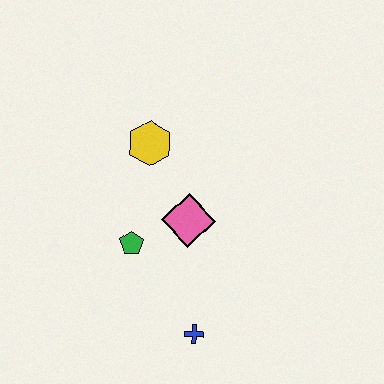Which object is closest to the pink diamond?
The green pentagon is closest to the pink diamond.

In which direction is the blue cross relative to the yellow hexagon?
The blue cross is below the yellow hexagon.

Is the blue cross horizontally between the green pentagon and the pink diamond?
No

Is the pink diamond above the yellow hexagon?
No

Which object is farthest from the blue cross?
The yellow hexagon is farthest from the blue cross.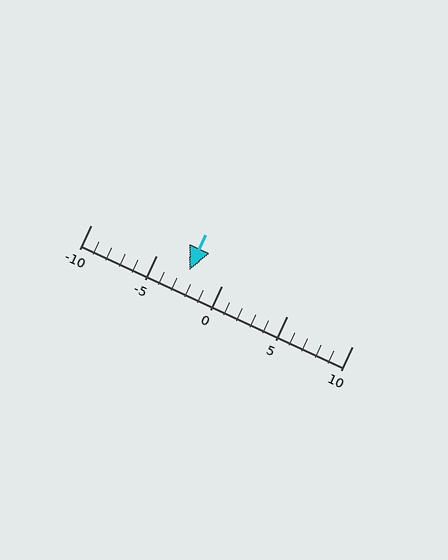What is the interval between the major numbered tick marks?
The major tick marks are spaced 5 units apart.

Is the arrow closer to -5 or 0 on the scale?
The arrow is closer to 0.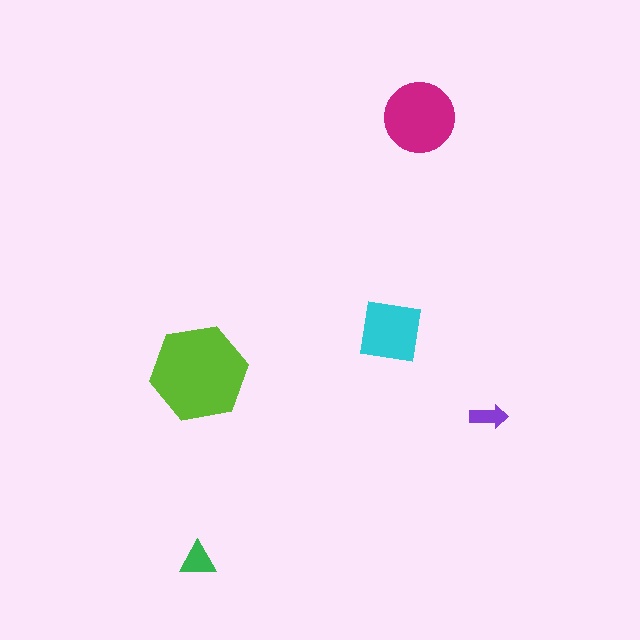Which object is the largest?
The lime hexagon.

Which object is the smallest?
The purple arrow.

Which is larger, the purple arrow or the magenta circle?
The magenta circle.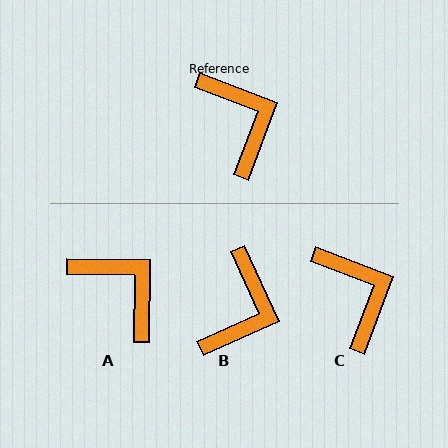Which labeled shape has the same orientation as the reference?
C.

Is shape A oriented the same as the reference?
No, it is off by about 20 degrees.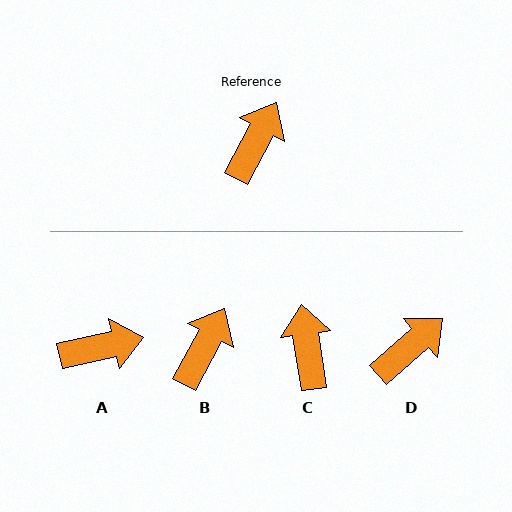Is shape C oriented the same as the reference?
No, it is off by about 37 degrees.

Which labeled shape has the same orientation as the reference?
B.